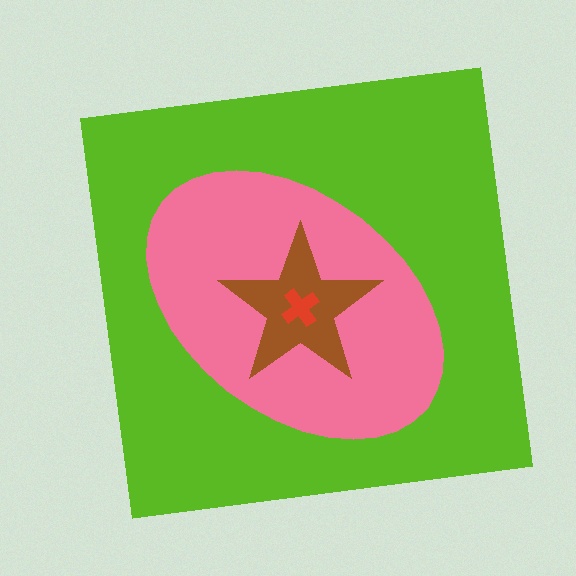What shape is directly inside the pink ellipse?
The brown star.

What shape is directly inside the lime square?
The pink ellipse.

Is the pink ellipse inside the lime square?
Yes.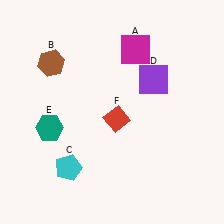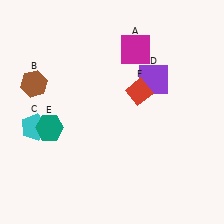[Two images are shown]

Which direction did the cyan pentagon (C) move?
The cyan pentagon (C) moved up.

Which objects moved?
The objects that moved are: the brown hexagon (B), the cyan pentagon (C), the red diamond (F).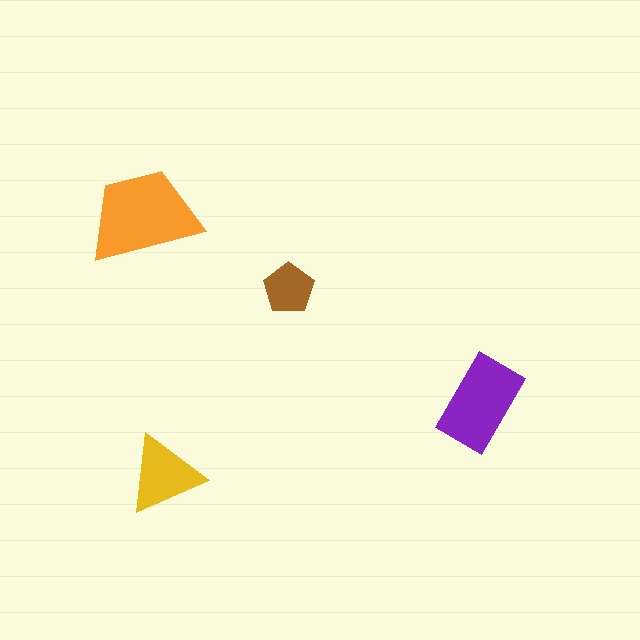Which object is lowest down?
The yellow triangle is bottommost.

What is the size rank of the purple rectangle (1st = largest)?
2nd.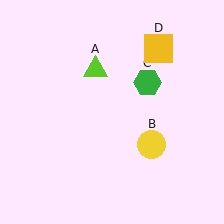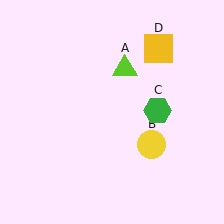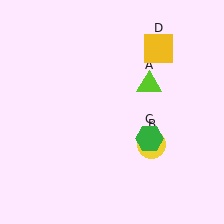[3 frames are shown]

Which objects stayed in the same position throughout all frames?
Yellow circle (object B) and yellow square (object D) remained stationary.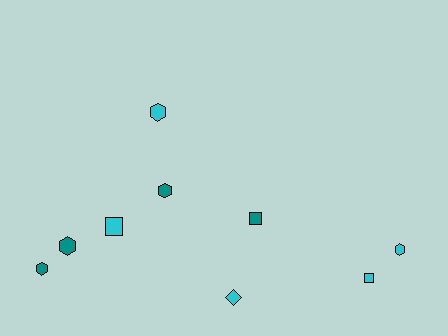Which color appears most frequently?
Cyan, with 5 objects.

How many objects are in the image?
There are 9 objects.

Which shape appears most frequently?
Hexagon, with 5 objects.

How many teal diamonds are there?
There are no teal diamonds.